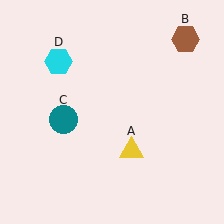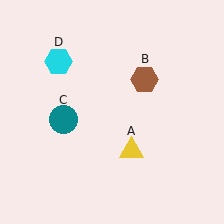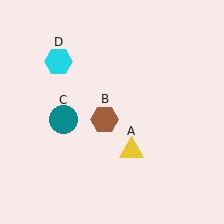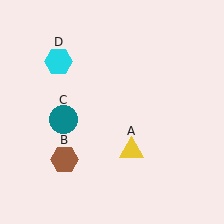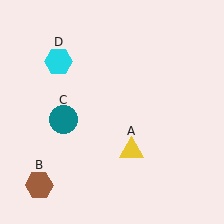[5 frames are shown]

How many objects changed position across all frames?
1 object changed position: brown hexagon (object B).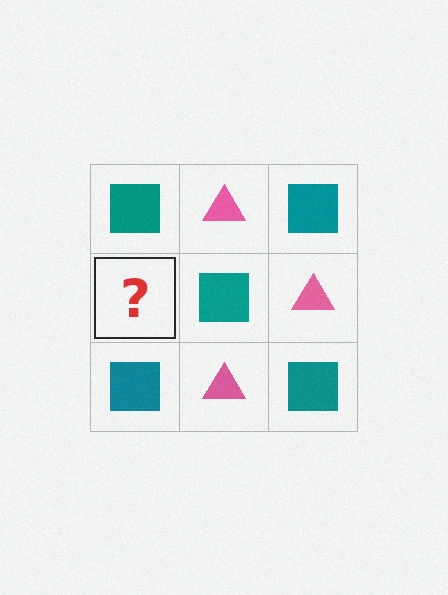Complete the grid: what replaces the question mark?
The question mark should be replaced with a pink triangle.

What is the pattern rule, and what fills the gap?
The rule is that it alternates teal square and pink triangle in a checkerboard pattern. The gap should be filled with a pink triangle.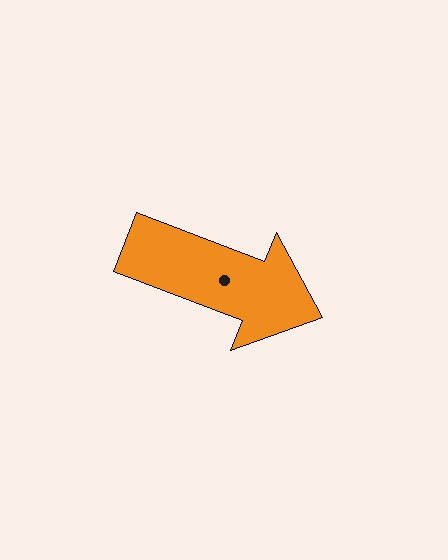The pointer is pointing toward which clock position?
Roughly 4 o'clock.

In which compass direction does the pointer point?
East.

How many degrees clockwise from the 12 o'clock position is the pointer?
Approximately 111 degrees.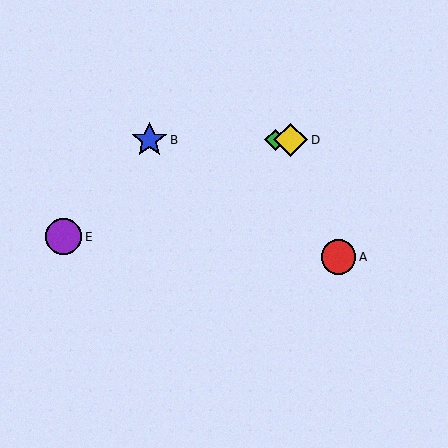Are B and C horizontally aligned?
Yes, both are at y≈140.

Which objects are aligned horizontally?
Objects B, C, D are aligned horizontally.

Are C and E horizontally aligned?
No, C is at y≈140 and E is at y≈237.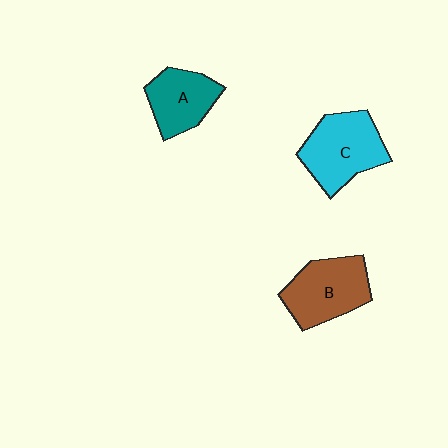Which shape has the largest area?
Shape C (cyan).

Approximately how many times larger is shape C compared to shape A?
Approximately 1.3 times.